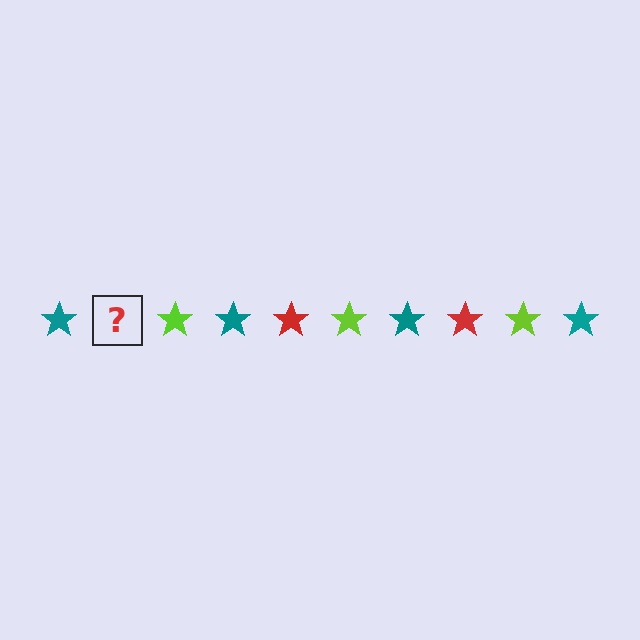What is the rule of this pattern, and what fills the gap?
The rule is that the pattern cycles through teal, red, lime stars. The gap should be filled with a red star.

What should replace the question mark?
The question mark should be replaced with a red star.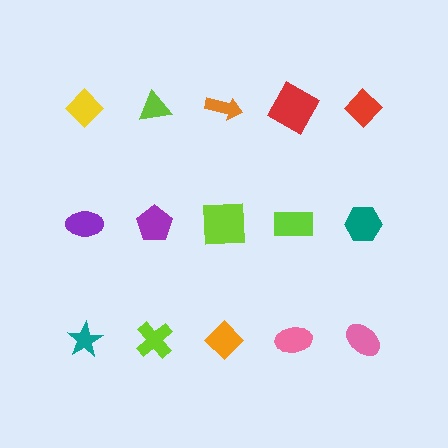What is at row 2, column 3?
A lime square.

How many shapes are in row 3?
5 shapes.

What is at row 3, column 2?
A lime cross.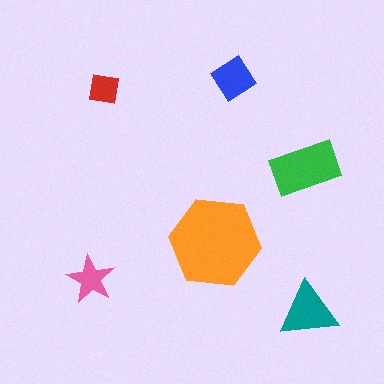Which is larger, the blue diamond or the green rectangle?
The green rectangle.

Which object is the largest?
The orange hexagon.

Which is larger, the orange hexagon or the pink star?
The orange hexagon.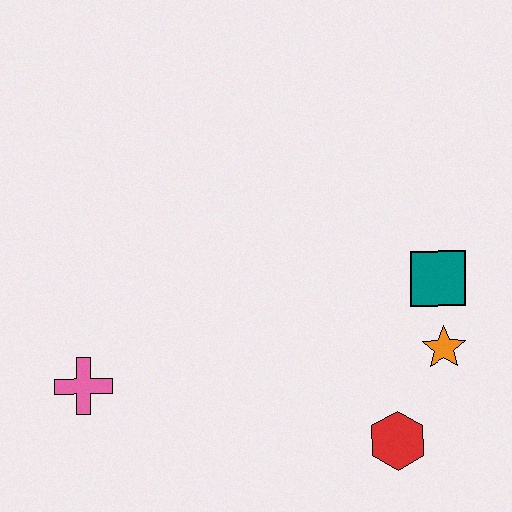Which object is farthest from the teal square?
The pink cross is farthest from the teal square.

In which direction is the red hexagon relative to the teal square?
The red hexagon is below the teal square.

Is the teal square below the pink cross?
No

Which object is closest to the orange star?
The teal square is closest to the orange star.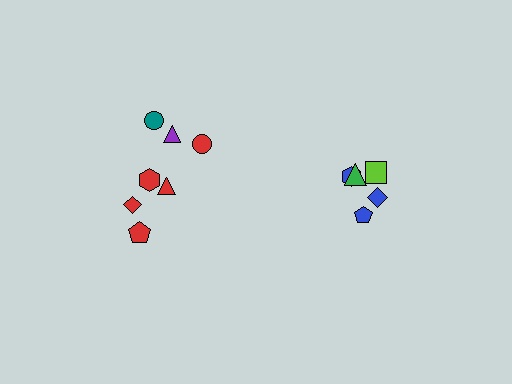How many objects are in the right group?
There are 5 objects.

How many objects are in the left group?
There are 7 objects.